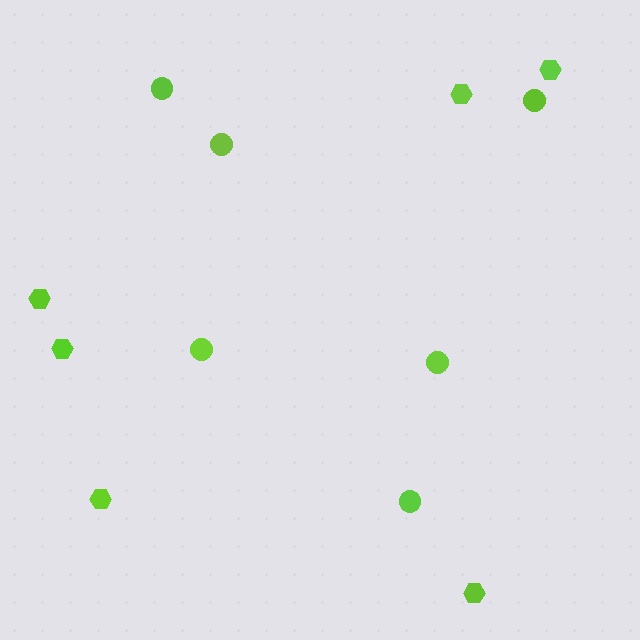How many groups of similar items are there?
There are 2 groups: one group of circles (6) and one group of hexagons (6).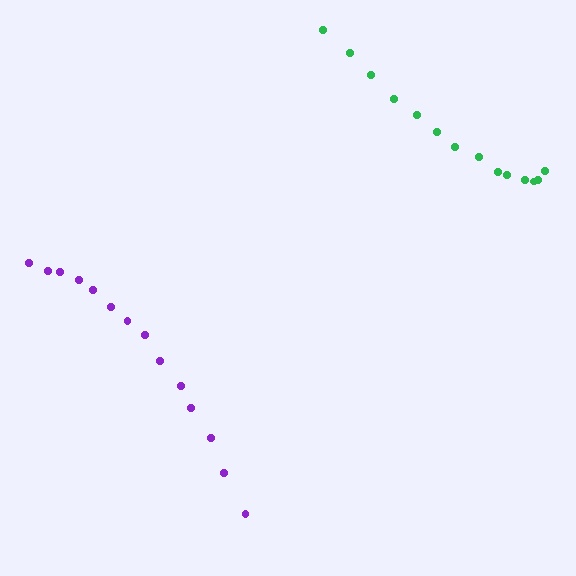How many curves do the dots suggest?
There are 2 distinct paths.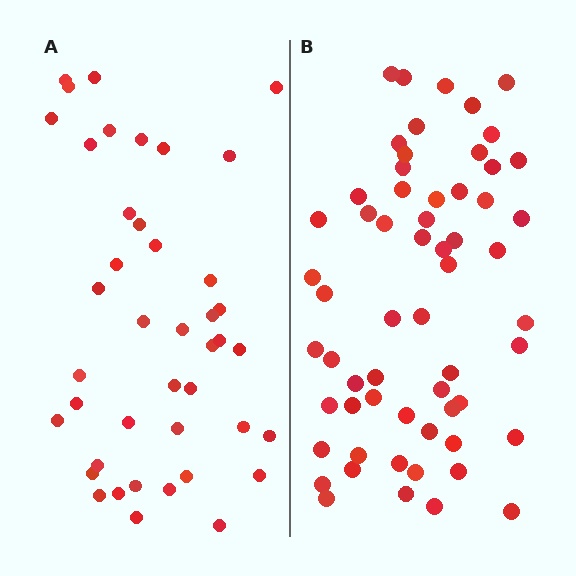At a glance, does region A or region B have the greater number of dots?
Region B (the right region) has more dots.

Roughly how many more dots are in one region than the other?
Region B has approximately 20 more dots than region A.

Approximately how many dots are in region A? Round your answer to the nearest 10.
About 40 dots. (The exact count is 42, which rounds to 40.)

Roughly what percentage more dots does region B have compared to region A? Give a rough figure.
About 45% more.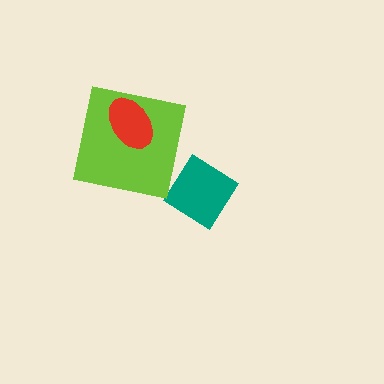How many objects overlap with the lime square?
1 object overlaps with the lime square.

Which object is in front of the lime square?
The red ellipse is in front of the lime square.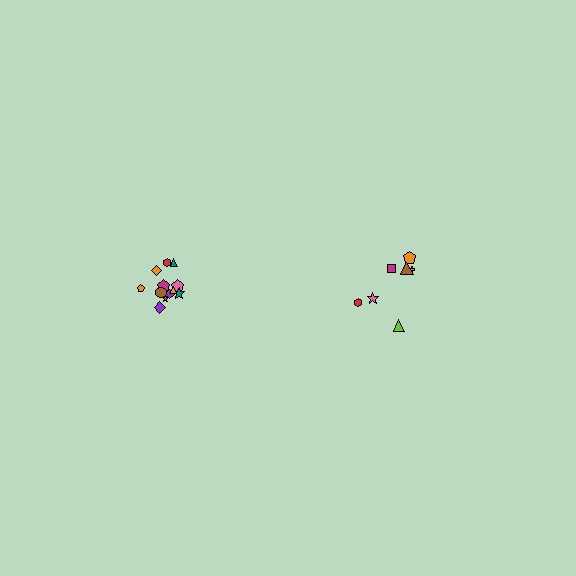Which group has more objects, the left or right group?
The left group.